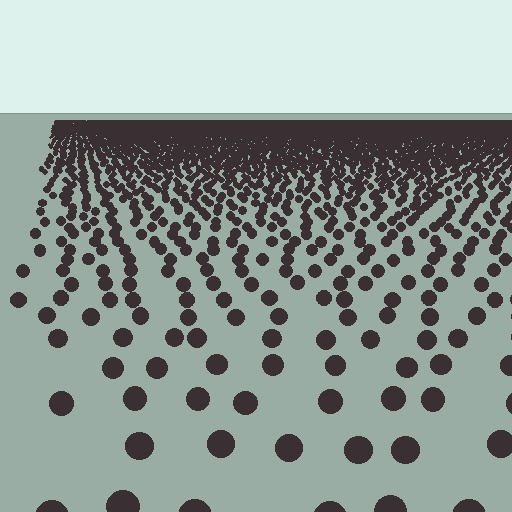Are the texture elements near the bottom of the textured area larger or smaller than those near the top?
Larger. Near the bottom, elements are closer to the viewer and appear at a bigger on-screen size.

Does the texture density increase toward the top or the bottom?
Density increases toward the top.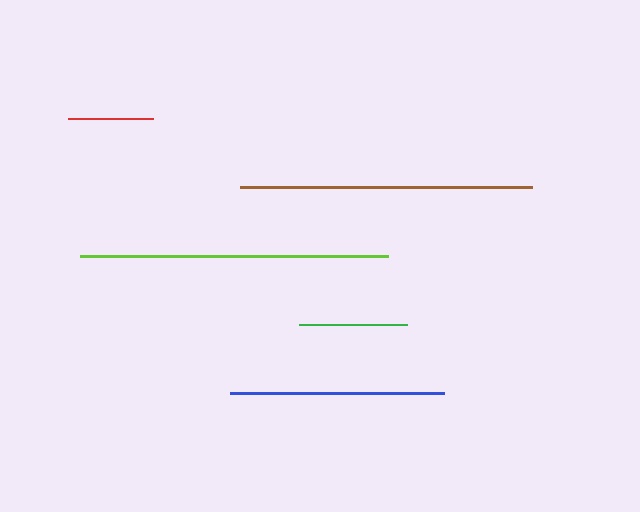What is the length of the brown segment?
The brown segment is approximately 292 pixels long.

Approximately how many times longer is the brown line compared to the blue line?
The brown line is approximately 1.4 times the length of the blue line.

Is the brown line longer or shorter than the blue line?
The brown line is longer than the blue line.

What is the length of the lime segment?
The lime segment is approximately 308 pixels long.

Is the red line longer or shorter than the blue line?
The blue line is longer than the red line.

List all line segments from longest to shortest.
From longest to shortest: lime, brown, blue, green, red.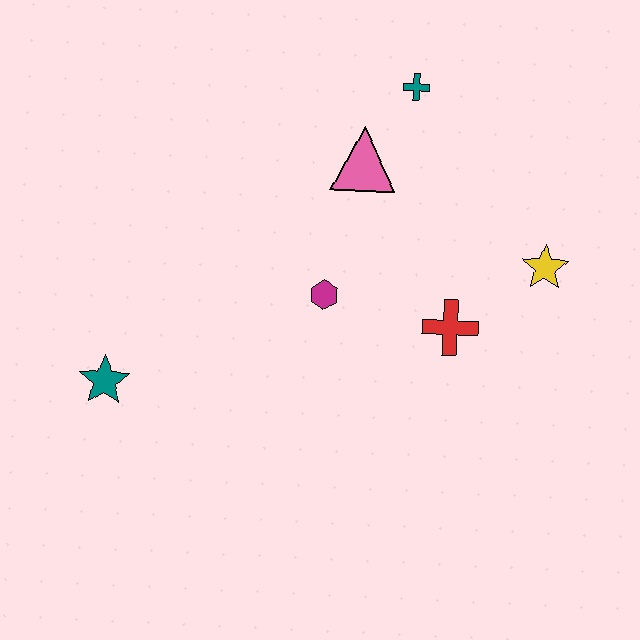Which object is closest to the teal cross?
The pink triangle is closest to the teal cross.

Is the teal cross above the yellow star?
Yes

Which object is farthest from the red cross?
The teal star is farthest from the red cross.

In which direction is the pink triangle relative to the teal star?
The pink triangle is to the right of the teal star.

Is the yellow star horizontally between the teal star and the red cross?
No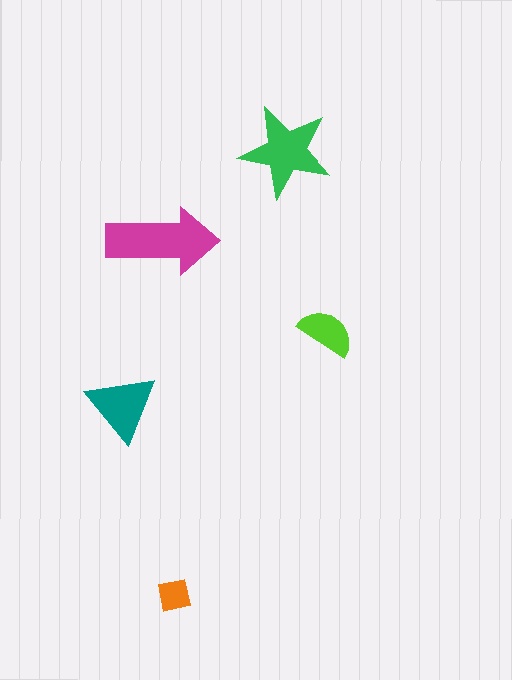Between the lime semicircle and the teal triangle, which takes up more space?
The teal triangle.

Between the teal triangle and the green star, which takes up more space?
The green star.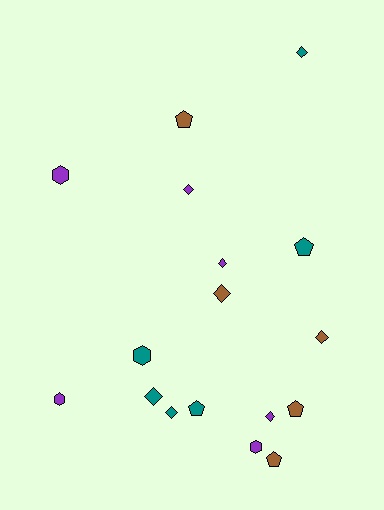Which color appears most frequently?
Purple, with 6 objects.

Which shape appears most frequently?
Diamond, with 8 objects.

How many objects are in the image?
There are 17 objects.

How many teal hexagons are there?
There is 1 teal hexagon.